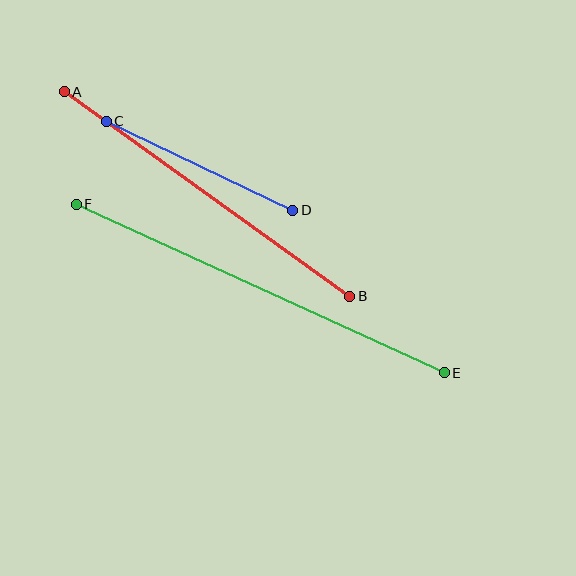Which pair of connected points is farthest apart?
Points E and F are farthest apart.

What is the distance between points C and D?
The distance is approximately 207 pixels.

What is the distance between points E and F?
The distance is approximately 405 pixels.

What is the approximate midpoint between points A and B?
The midpoint is at approximately (207, 194) pixels.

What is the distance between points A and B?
The distance is approximately 351 pixels.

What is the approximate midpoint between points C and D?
The midpoint is at approximately (199, 166) pixels.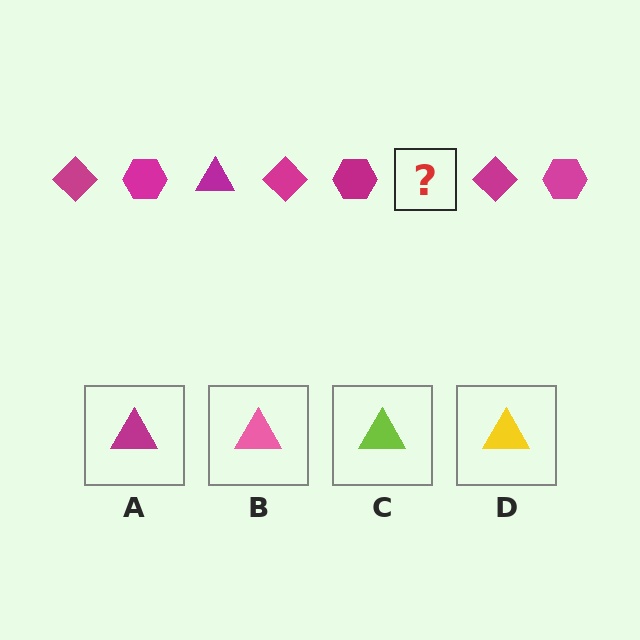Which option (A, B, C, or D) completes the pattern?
A.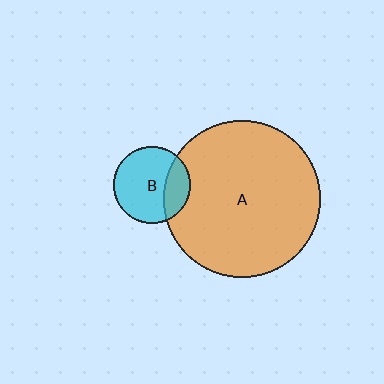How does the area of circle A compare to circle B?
Approximately 4.2 times.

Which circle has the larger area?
Circle A (orange).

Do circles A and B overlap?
Yes.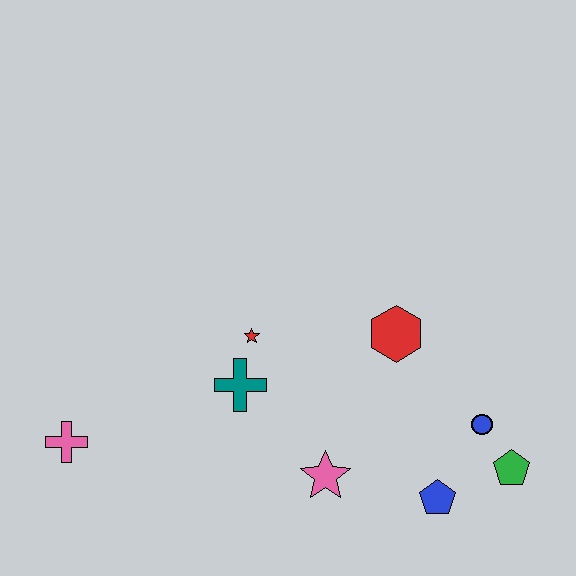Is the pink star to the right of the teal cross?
Yes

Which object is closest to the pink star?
The blue pentagon is closest to the pink star.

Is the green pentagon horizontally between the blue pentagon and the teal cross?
No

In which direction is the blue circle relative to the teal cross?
The blue circle is to the right of the teal cross.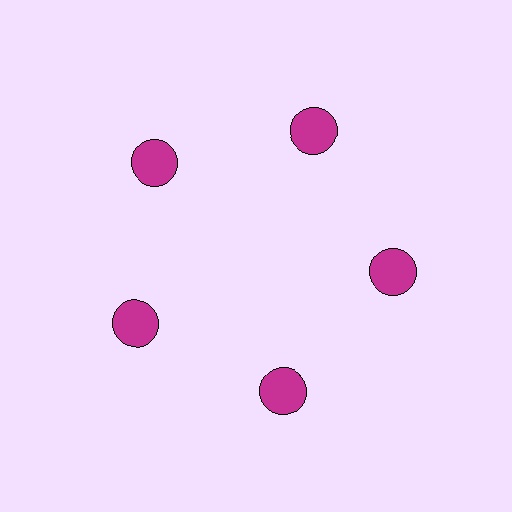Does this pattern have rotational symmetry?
Yes, this pattern has 5-fold rotational symmetry. It looks the same after rotating 72 degrees around the center.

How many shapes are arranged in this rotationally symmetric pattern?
There are 5 shapes, arranged in 5 groups of 1.